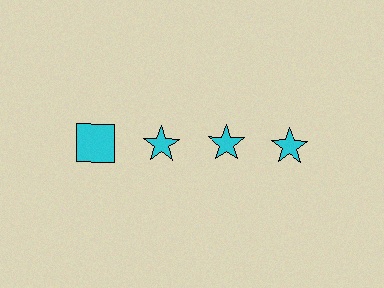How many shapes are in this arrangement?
There are 4 shapes arranged in a grid pattern.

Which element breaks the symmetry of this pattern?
The cyan square in the top row, leftmost column breaks the symmetry. All other shapes are cyan stars.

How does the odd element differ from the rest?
It has a different shape: square instead of star.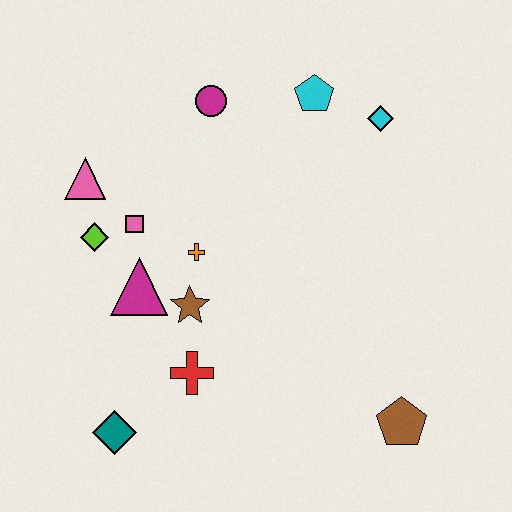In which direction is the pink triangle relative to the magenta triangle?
The pink triangle is above the magenta triangle.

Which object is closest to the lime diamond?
The pink square is closest to the lime diamond.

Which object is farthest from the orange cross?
The brown pentagon is farthest from the orange cross.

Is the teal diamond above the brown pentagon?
No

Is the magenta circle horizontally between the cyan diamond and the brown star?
Yes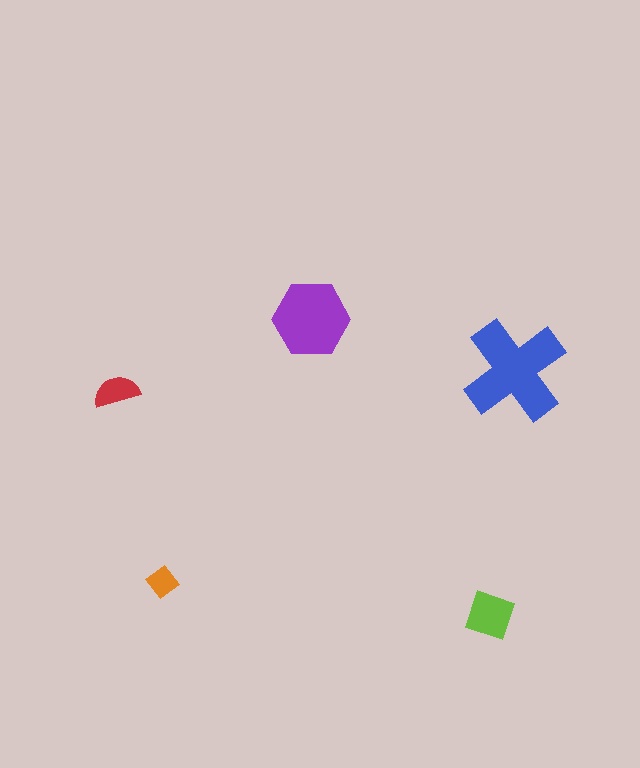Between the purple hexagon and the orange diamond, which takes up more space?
The purple hexagon.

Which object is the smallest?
The orange diamond.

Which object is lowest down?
The lime square is bottommost.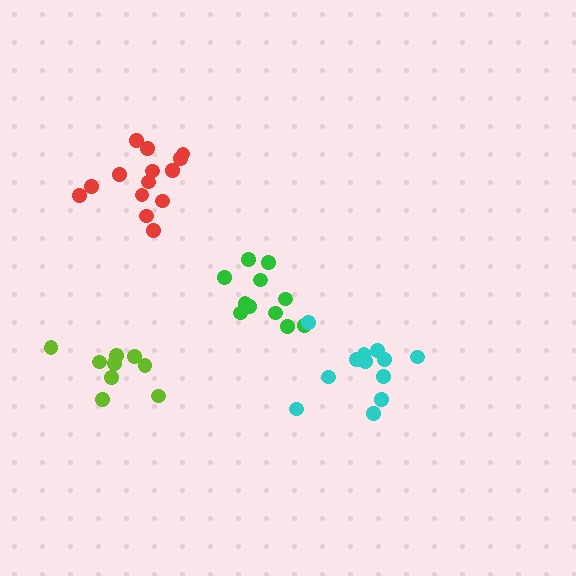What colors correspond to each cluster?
The clusters are colored: green, red, cyan, lime.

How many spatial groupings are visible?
There are 4 spatial groupings.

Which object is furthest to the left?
The lime cluster is leftmost.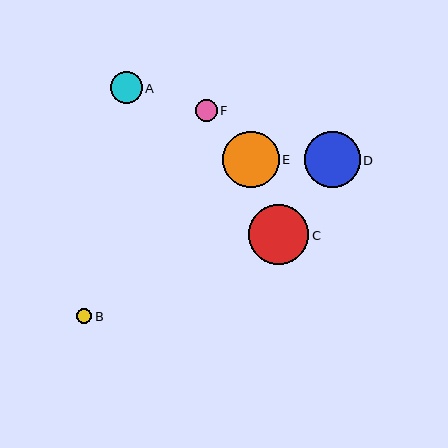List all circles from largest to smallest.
From largest to smallest: C, E, D, A, F, B.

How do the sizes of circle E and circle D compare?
Circle E and circle D are approximately the same size.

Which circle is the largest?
Circle C is the largest with a size of approximately 60 pixels.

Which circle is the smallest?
Circle B is the smallest with a size of approximately 15 pixels.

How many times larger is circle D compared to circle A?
Circle D is approximately 1.8 times the size of circle A.